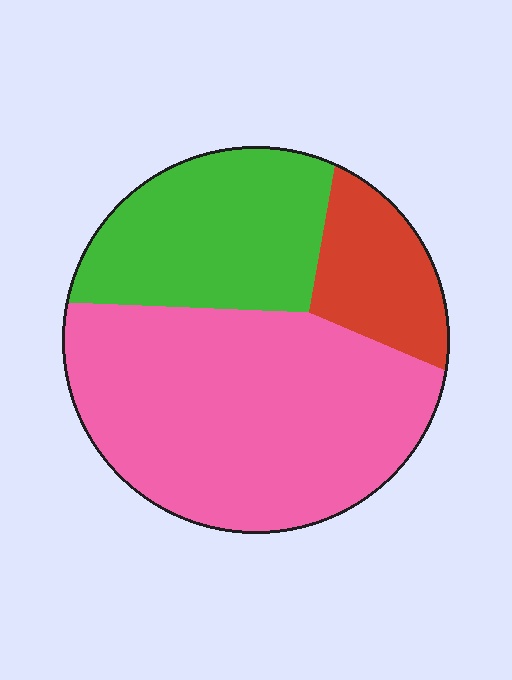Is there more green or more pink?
Pink.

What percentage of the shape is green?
Green covers 29% of the shape.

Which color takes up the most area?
Pink, at roughly 55%.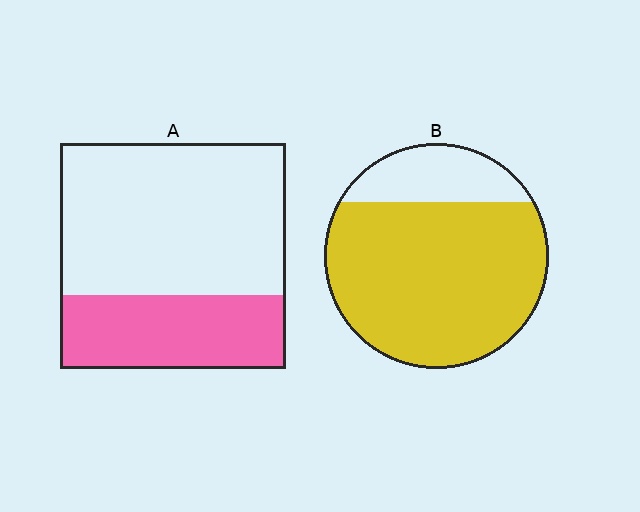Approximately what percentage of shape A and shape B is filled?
A is approximately 35% and B is approximately 80%.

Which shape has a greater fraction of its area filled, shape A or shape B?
Shape B.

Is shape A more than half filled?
No.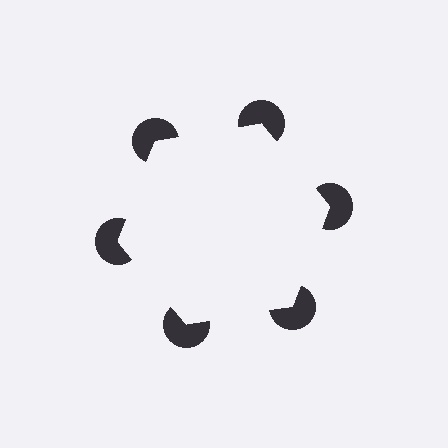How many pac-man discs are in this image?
There are 6 — one at each vertex of the illusory hexagon.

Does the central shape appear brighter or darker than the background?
It typically appears slightly brighter than the background, even though no actual brightness change is drawn.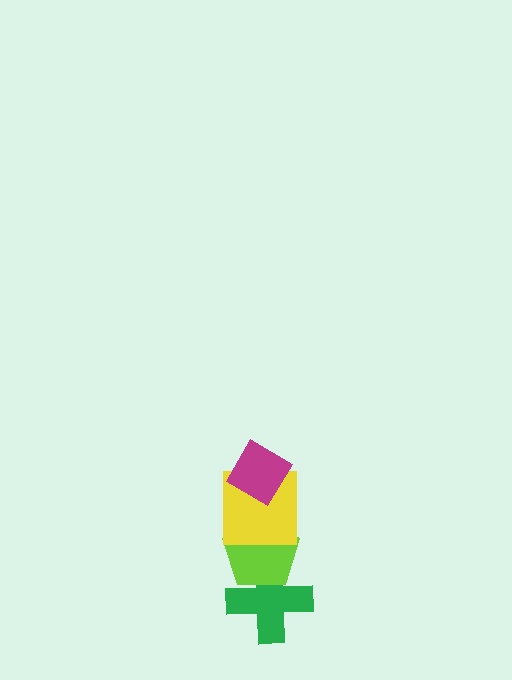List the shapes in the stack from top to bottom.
From top to bottom: the magenta diamond, the yellow square, the lime pentagon, the green cross.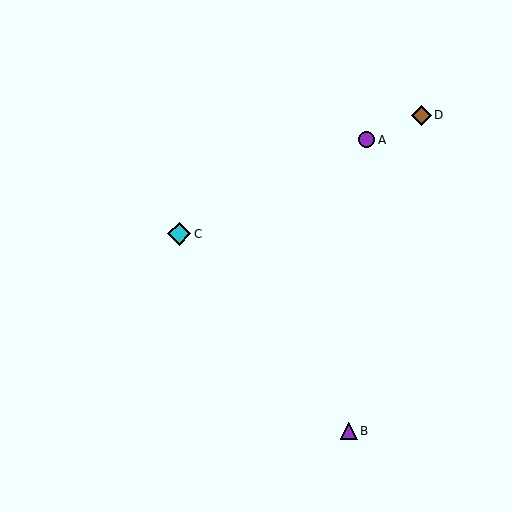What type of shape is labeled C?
Shape C is a cyan diamond.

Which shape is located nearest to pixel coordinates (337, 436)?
The purple triangle (labeled B) at (349, 431) is nearest to that location.